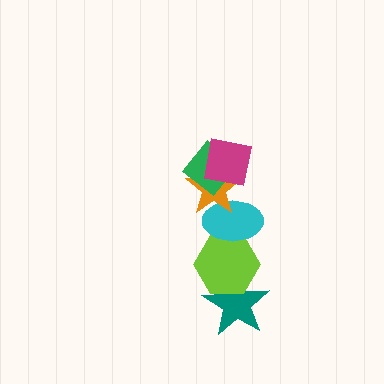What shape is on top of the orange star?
The green diamond is on top of the orange star.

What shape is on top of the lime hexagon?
The cyan ellipse is on top of the lime hexagon.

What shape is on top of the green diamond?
The magenta square is on top of the green diamond.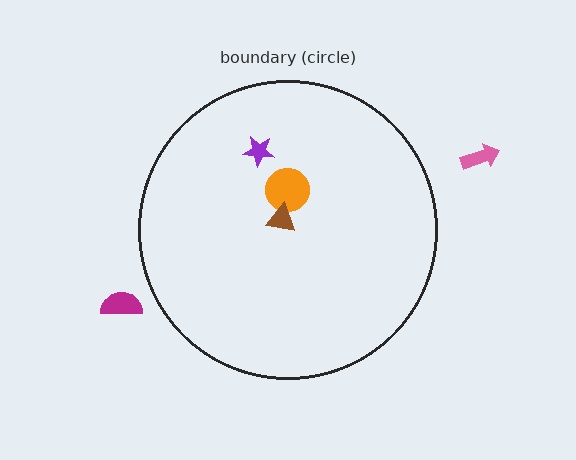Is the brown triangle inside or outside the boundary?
Inside.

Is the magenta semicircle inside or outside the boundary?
Outside.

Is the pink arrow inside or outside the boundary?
Outside.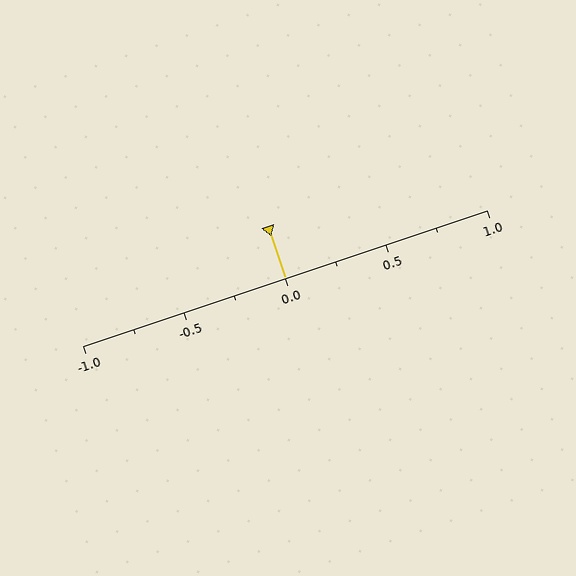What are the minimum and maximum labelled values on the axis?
The axis runs from -1.0 to 1.0.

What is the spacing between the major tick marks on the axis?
The major ticks are spaced 0.5 apart.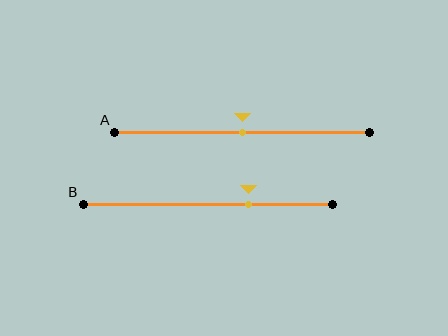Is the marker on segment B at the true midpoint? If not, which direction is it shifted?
No, the marker on segment B is shifted to the right by about 16% of the segment length.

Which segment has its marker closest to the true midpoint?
Segment A has its marker closest to the true midpoint.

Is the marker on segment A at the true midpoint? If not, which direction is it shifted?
Yes, the marker on segment A is at the true midpoint.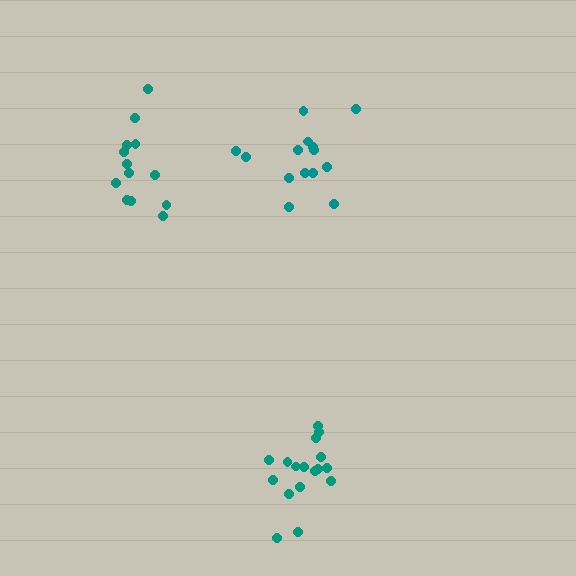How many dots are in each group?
Group 1: 17 dots, Group 2: 13 dots, Group 3: 14 dots (44 total).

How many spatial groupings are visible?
There are 3 spatial groupings.